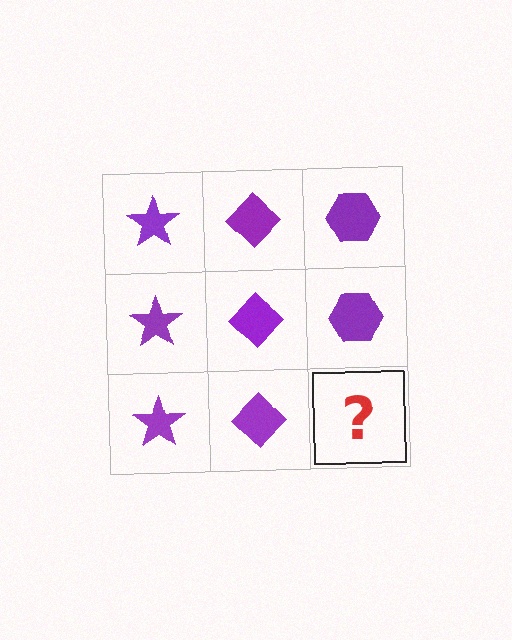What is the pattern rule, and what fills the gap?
The rule is that each column has a consistent shape. The gap should be filled with a purple hexagon.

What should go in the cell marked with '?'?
The missing cell should contain a purple hexagon.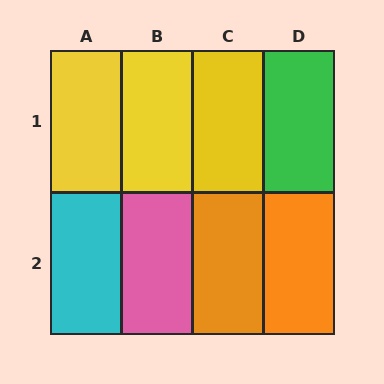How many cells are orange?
2 cells are orange.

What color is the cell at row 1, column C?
Yellow.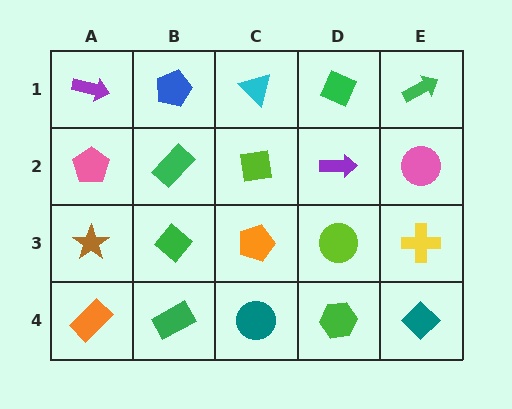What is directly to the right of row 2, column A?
A green rectangle.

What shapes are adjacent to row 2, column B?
A blue pentagon (row 1, column B), a green diamond (row 3, column B), a pink pentagon (row 2, column A), a lime square (row 2, column C).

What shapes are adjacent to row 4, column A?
A brown star (row 3, column A), a green rectangle (row 4, column B).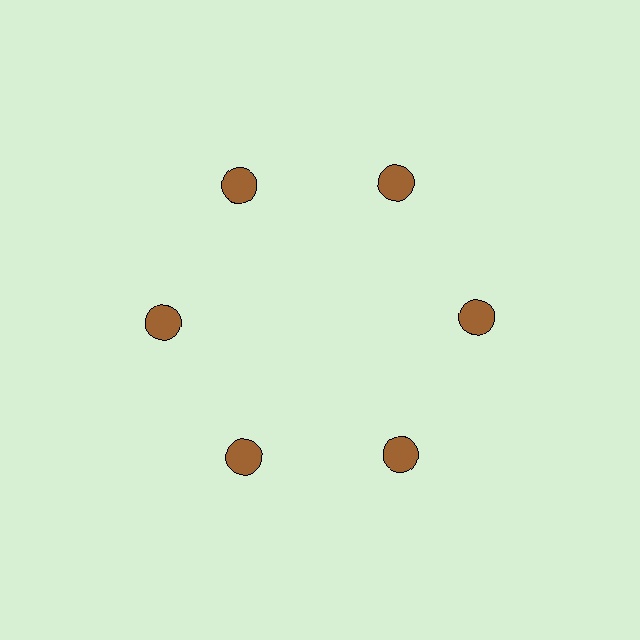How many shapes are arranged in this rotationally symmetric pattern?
There are 6 shapes, arranged in 6 groups of 1.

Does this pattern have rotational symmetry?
Yes, this pattern has 6-fold rotational symmetry. It looks the same after rotating 60 degrees around the center.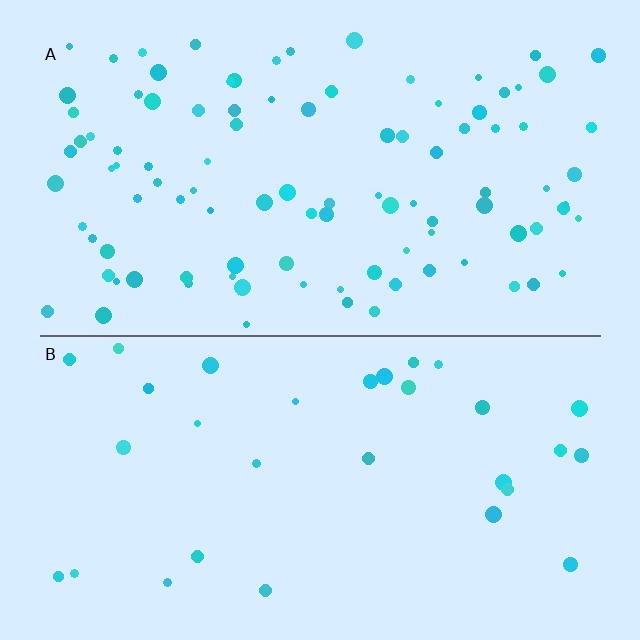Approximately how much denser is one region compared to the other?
Approximately 3.2× — region A over region B.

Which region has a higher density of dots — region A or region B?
A (the top).